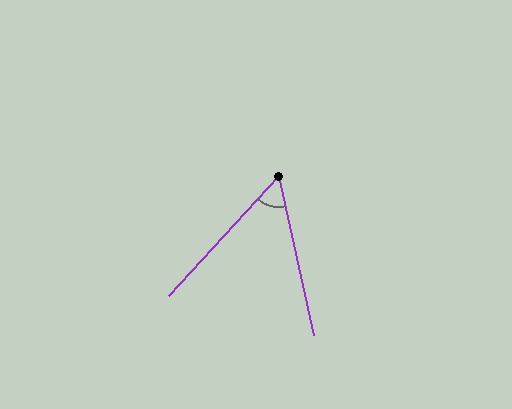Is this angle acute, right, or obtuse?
It is acute.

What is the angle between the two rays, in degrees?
Approximately 55 degrees.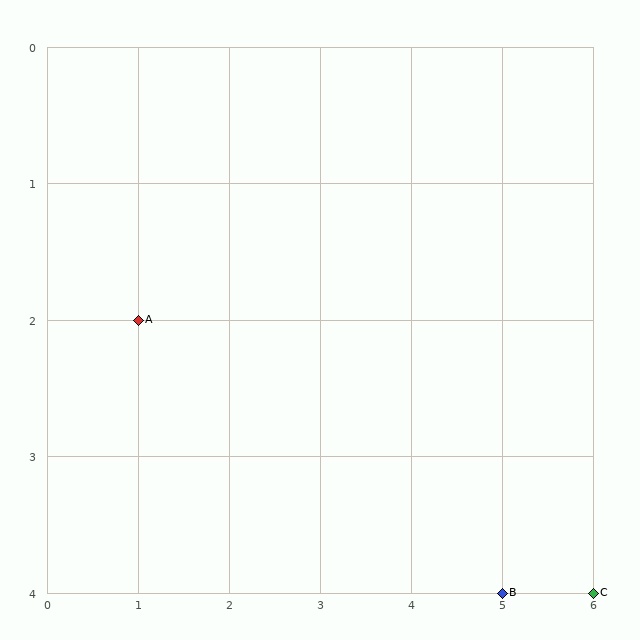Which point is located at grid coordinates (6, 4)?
Point C is at (6, 4).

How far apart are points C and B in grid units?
Points C and B are 1 column apart.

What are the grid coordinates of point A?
Point A is at grid coordinates (1, 2).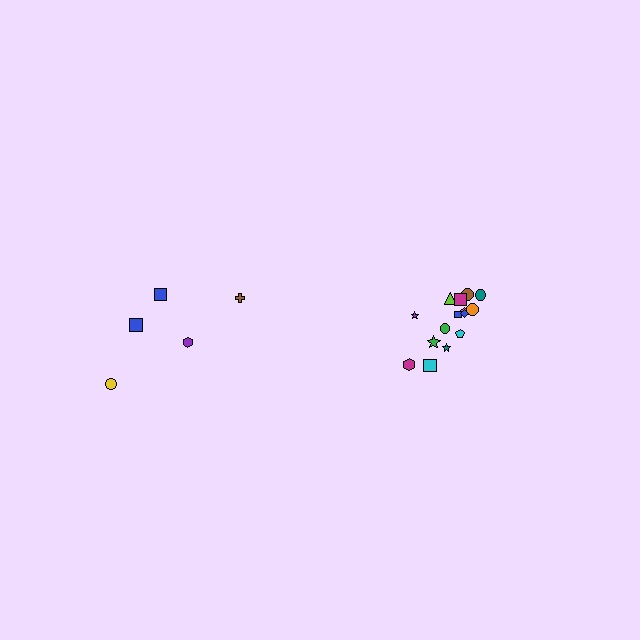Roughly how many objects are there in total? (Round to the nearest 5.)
Roughly 20 objects in total.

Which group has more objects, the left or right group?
The right group.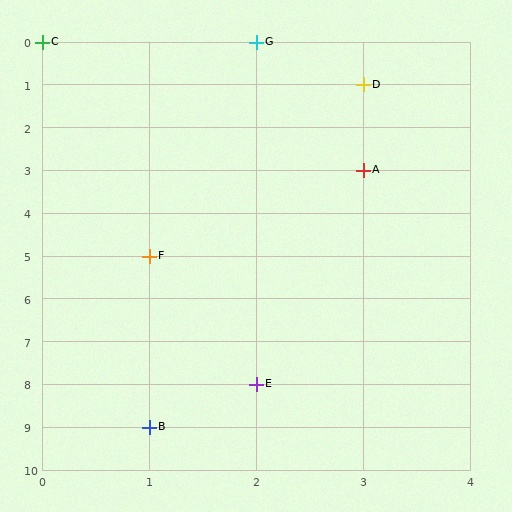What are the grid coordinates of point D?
Point D is at grid coordinates (3, 1).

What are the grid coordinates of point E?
Point E is at grid coordinates (2, 8).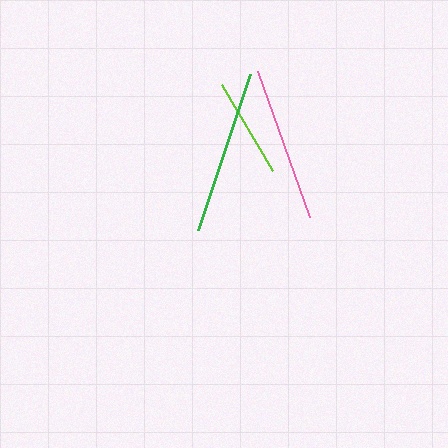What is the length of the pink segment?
The pink segment is approximately 155 pixels long.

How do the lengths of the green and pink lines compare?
The green and pink lines are approximately the same length.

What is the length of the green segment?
The green segment is approximately 164 pixels long.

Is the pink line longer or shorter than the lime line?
The pink line is longer than the lime line.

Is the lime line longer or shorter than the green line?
The green line is longer than the lime line.